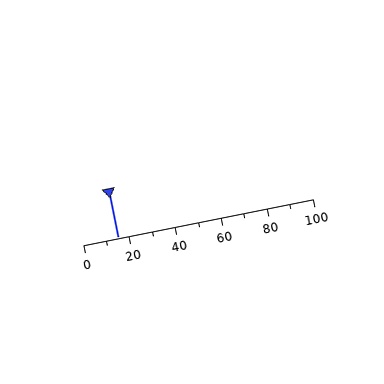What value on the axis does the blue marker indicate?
The marker indicates approximately 15.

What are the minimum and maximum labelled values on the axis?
The axis runs from 0 to 100.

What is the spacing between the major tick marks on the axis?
The major ticks are spaced 20 apart.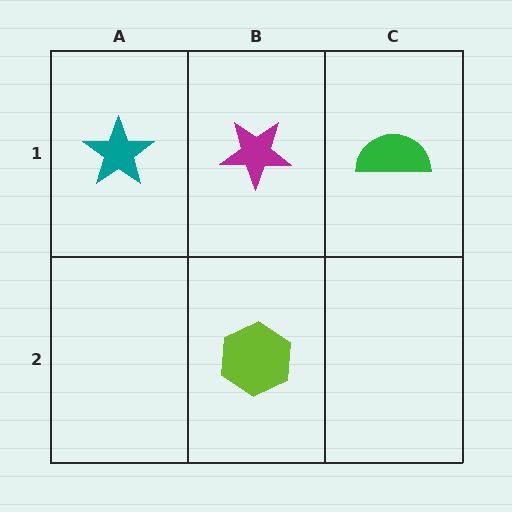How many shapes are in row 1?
3 shapes.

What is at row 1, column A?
A teal star.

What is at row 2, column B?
A lime hexagon.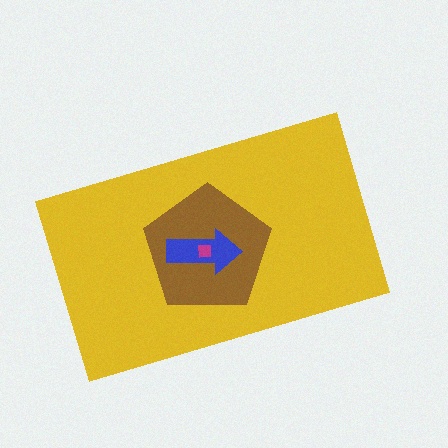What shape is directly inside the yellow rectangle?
The brown pentagon.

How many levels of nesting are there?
4.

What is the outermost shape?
The yellow rectangle.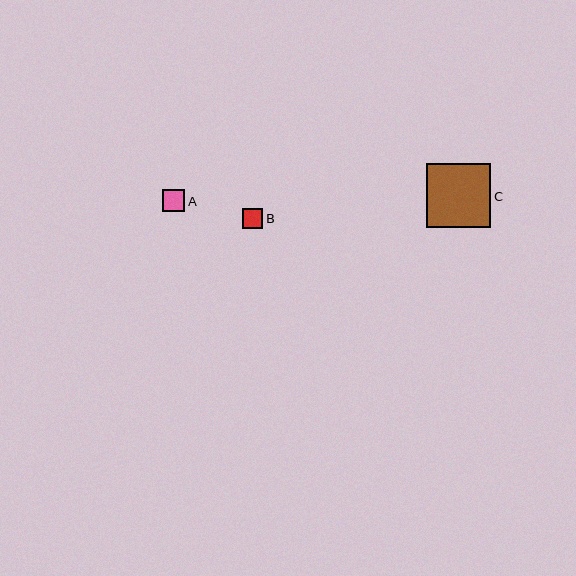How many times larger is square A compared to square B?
Square A is approximately 1.1 times the size of square B.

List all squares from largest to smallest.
From largest to smallest: C, A, B.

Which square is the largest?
Square C is the largest with a size of approximately 64 pixels.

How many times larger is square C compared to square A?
Square C is approximately 2.8 times the size of square A.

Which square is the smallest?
Square B is the smallest with a size of approximately 20 pixels.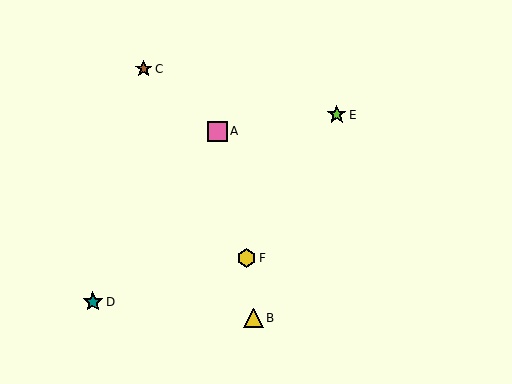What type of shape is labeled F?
Shape F is a yellow hexagon.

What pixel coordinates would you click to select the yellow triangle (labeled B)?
Click at (253, 318) to select the yellow triangle B.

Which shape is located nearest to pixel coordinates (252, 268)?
The yellow hexagon (labeled F) at (246, 258) is nearest to that location.